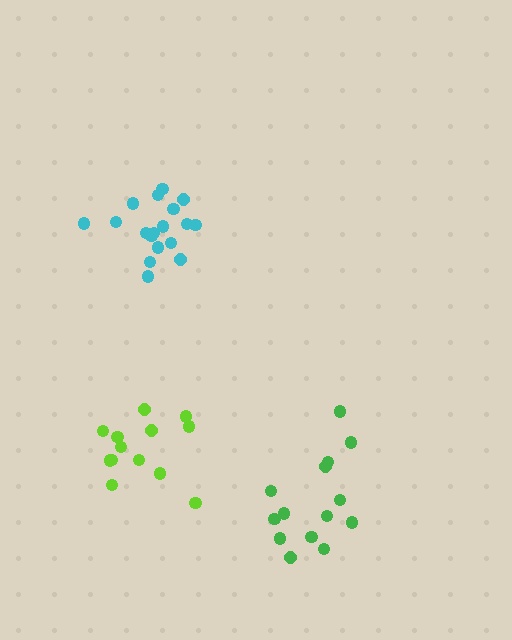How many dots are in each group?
Group 1: 18 dots, Group 2: 13 dots, Group 3: 14 dots (45 total).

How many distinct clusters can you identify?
There are 3 distinct clusters.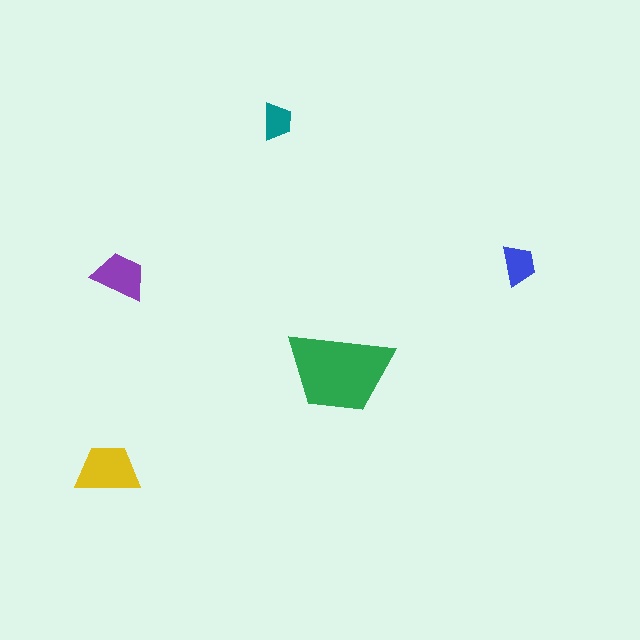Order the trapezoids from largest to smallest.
the green one, the yellow one, the purple one, the blue one, the teal one.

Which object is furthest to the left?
The yellow trapezoid is leftmost.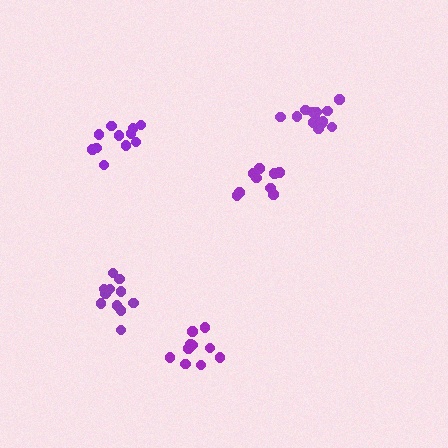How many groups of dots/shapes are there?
There are 5 groups.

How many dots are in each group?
Group 1: 14 dots, Group 2: 10 dots, Group 3: 11 dots, Group 4: 11 dots, Group 5: 9 dots (55 total).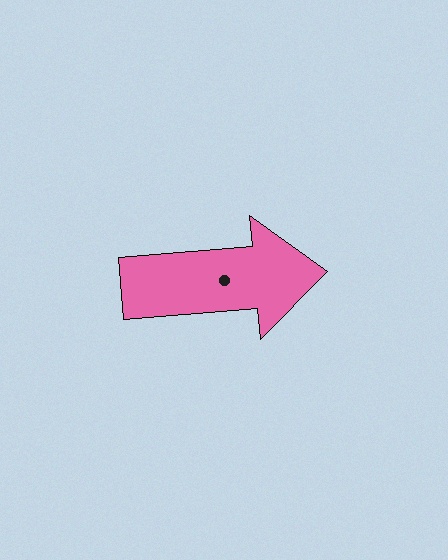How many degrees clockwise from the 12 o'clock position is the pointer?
Approximately 85 degrees.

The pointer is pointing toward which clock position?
Roughly 3 o'clock.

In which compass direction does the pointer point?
East.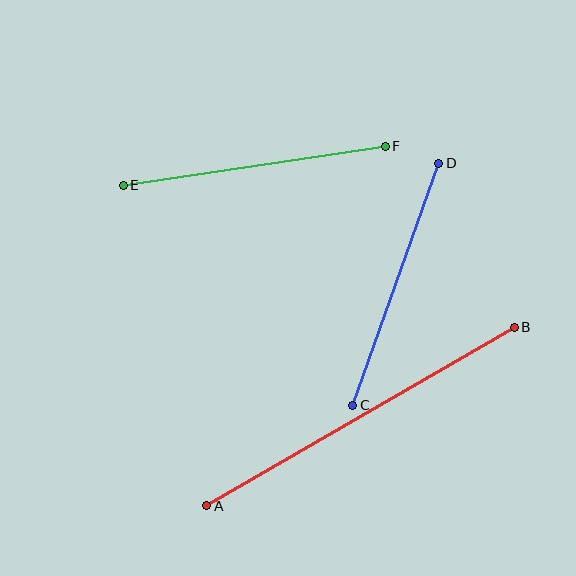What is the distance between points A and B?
The distance is approximately 356 pixels.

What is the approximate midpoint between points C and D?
The midpoint is at approximately (396, 284) pixels.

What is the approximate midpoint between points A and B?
The midpoint is at approximately (361, 417) pixels.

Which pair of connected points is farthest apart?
Points A and B are farthest apart.